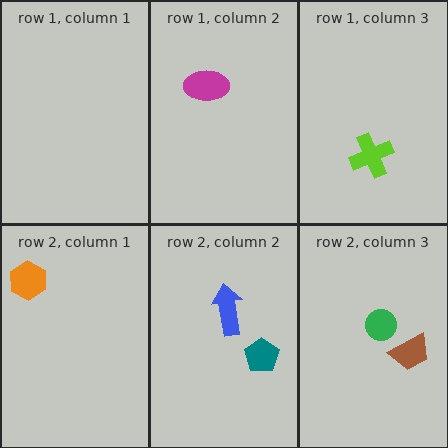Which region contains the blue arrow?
The row 2, column 2 region.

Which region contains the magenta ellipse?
The row 1, column 2 region.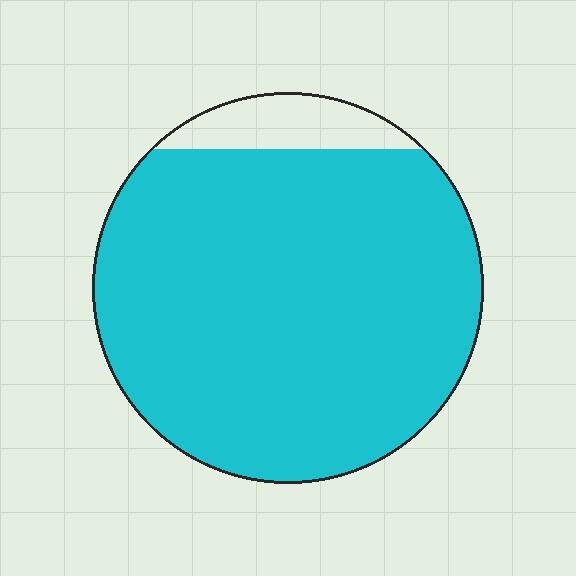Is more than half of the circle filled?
Yes.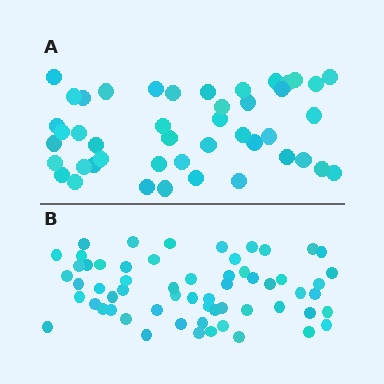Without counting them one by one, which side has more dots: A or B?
Region B (the bottom region) has more dots.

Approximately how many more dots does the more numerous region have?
Region B has approximately 15 more dots than region A.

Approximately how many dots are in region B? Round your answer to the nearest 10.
About 60 dots.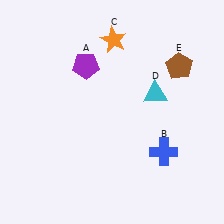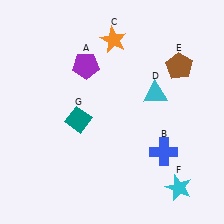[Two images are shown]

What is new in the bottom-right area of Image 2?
A cyan star (F) was added in the bottom-right area of Image 2.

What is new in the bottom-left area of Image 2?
A teal diamond (G) was added in the bottom-left area of Image 2.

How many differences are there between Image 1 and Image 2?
There are 2 differences between the two images.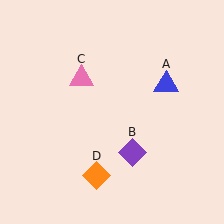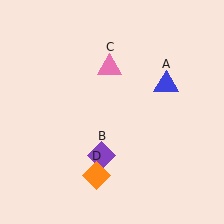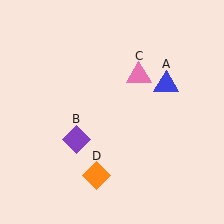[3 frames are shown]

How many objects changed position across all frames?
2 objects changed position: purple diamond (object B), pink triangle (object C).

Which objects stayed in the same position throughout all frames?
Blue triangle (object A) and orange diamond (object D) remained stationary.